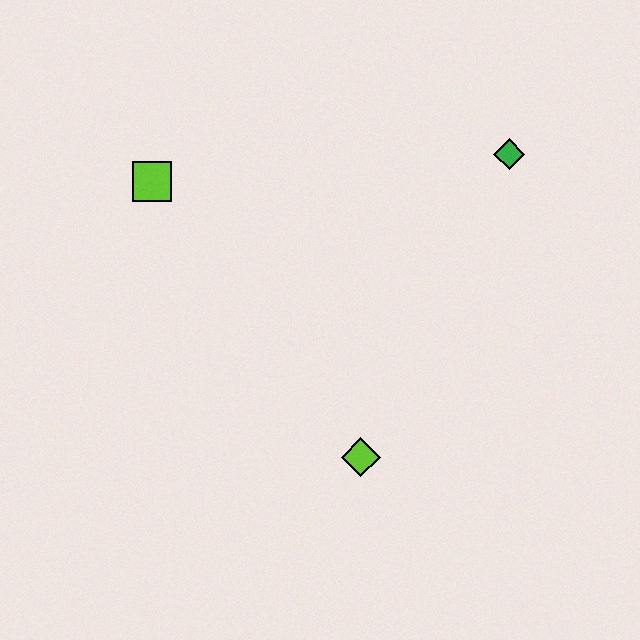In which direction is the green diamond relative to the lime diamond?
The green diamond is above the lime diamond.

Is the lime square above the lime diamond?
Yes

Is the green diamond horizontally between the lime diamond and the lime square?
No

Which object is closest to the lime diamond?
The green diamond is closest to the lime diamond.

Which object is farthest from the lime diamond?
The lime square is farthest from the lime diamond.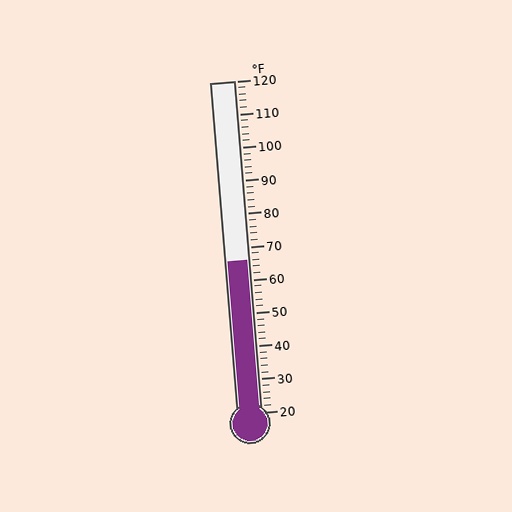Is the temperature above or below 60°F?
The temperature is above 60°F.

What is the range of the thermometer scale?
The thermometer scale ranges from 20°F to 120°F.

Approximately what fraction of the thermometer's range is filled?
The thermometer is filled to approximately 45% of its range.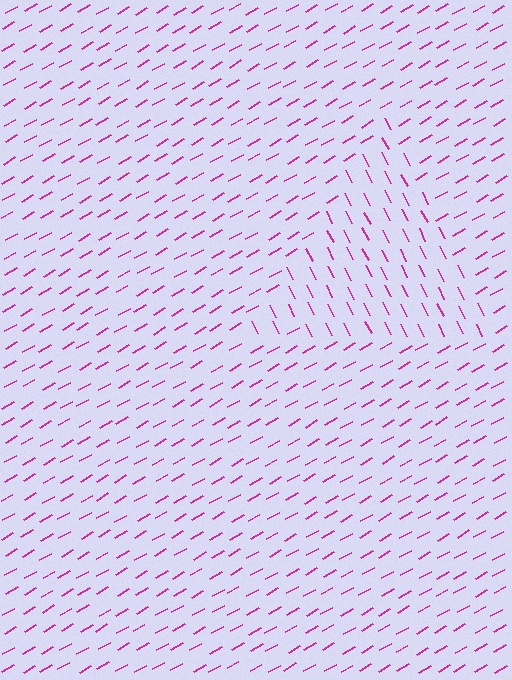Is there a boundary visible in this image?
Yes, there is a texture boundary formed by a change in line orientation.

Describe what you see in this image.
The image is filled with small magenta line segments. A triangle region in the image has lines oriented differently from the surrounding lines, creating a visible texture boundary.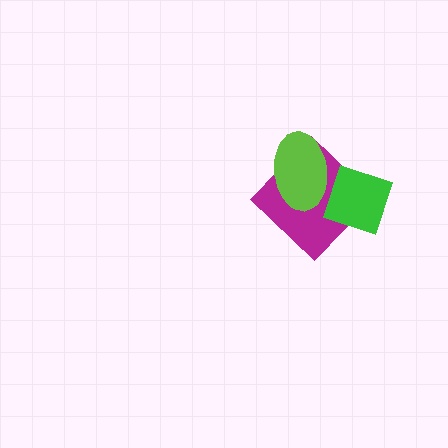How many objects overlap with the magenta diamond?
2 objects overlap with the magenta diamond.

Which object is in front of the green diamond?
The lime ellipse is in front of the green diamond.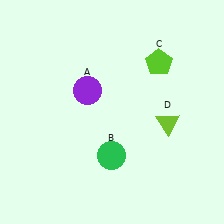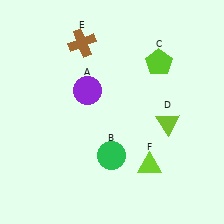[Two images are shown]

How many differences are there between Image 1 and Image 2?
There are 2 differences between the two images.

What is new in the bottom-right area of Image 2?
A lime triangle (F) was added in the bottom-right area of Image 2.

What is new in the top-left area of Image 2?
A brown cross (E) was added in the top-left area of Image 2.